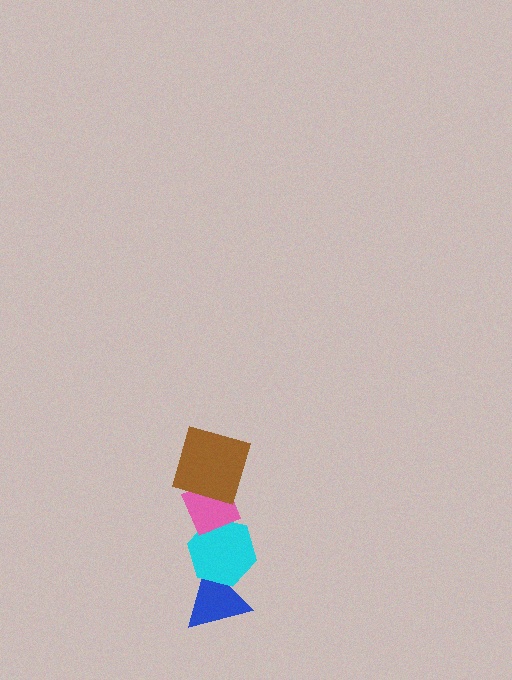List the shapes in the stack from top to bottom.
From top to bottom: the brown square, the pink diamond, the cyan hexagon, the blue triangle.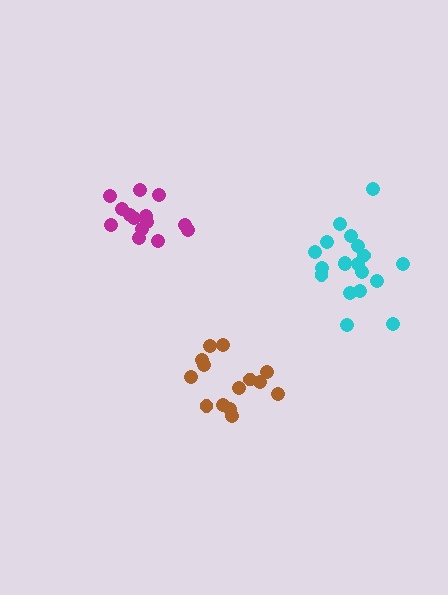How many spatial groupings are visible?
There are 3 spatial groupings.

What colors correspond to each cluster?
The clusters are colored: magenta, brown, cyan.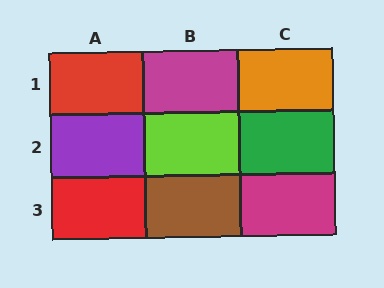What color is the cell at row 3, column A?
Red.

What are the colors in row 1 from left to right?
Red, magenta, orange.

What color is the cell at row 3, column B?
Brown.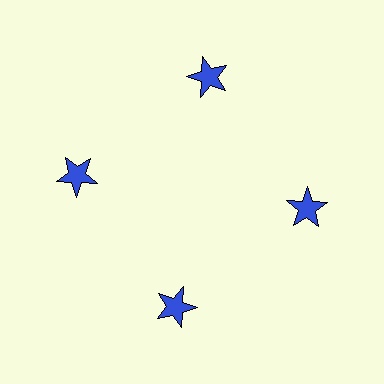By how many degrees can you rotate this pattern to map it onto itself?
The pattern maps onto itself every 90 degrees of rotation.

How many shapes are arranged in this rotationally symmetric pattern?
There are 4 shapes, arranged in 4 groups of 1.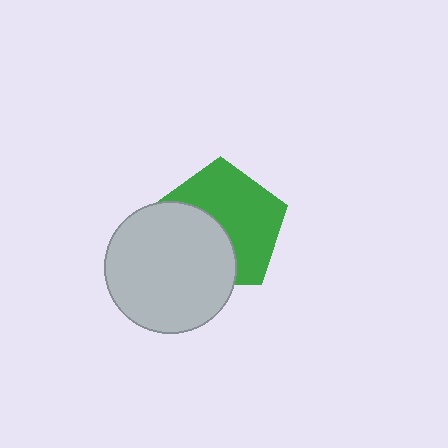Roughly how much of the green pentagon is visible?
About half of it is visible (roughly 58%).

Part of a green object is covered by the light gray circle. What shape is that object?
It is a pentagon.